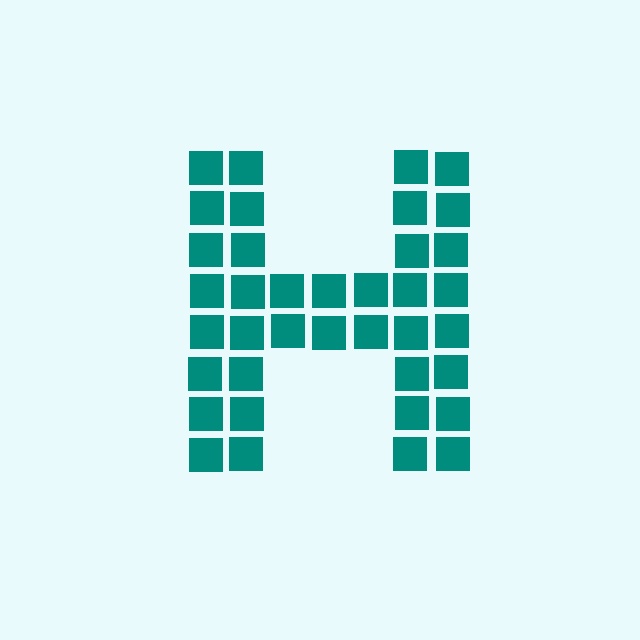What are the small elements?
The small elements are squares.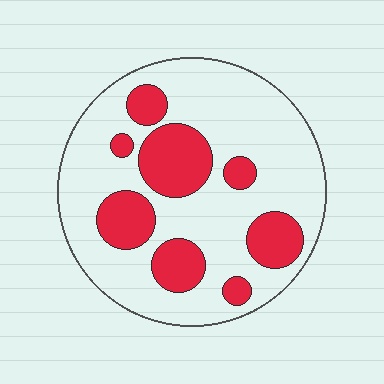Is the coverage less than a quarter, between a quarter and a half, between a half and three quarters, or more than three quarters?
Between a quarter and a half.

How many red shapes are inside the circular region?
8.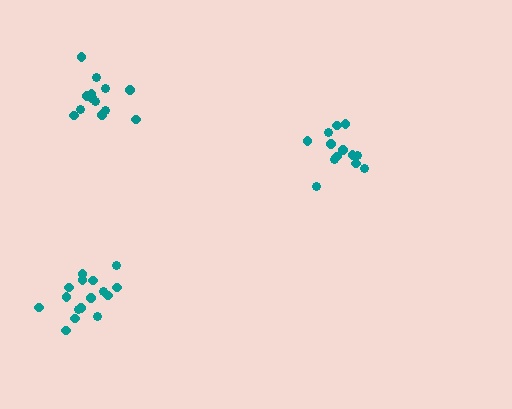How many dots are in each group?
Group 1: 16 dots, Group 2: 13 dots, Group 3: 13 dots (42 total).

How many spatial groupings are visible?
There are 3 spatial groupings.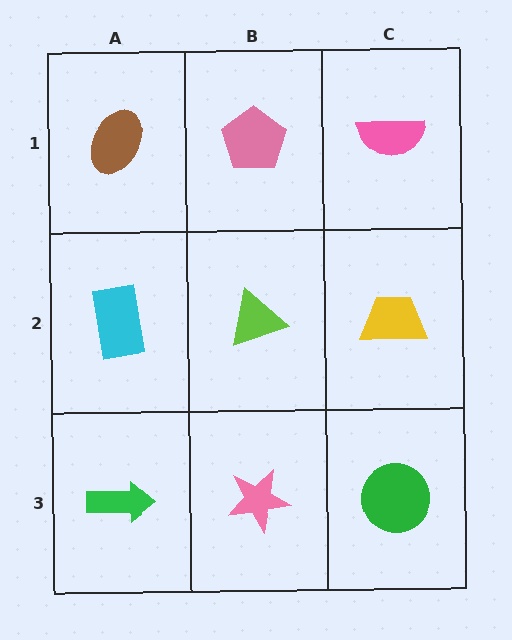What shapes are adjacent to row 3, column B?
A lime triangle (row 2, column B), a green arrow (row 3, column A), a green circle (row 3, column C).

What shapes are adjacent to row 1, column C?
A yellow trapezoid (row 2, column C), a pink pentagon (row 1, column B).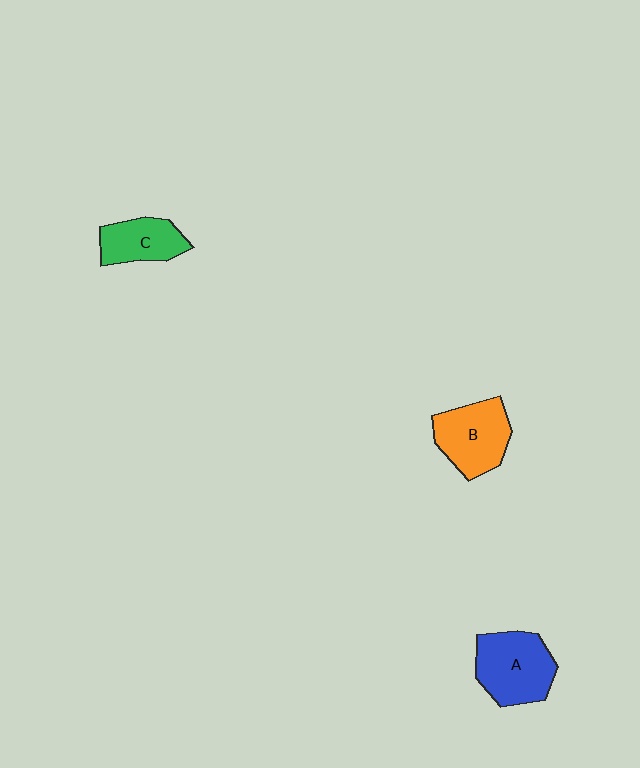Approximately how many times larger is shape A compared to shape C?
Approximately 1.5 times.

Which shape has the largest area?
Shape A (blue).